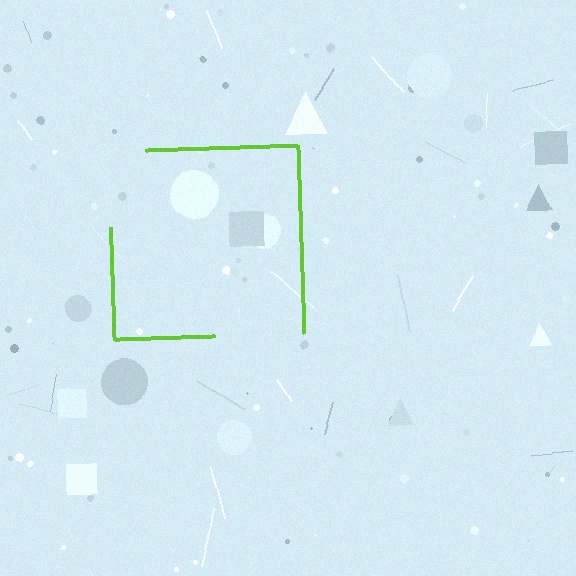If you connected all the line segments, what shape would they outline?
They would outline a square.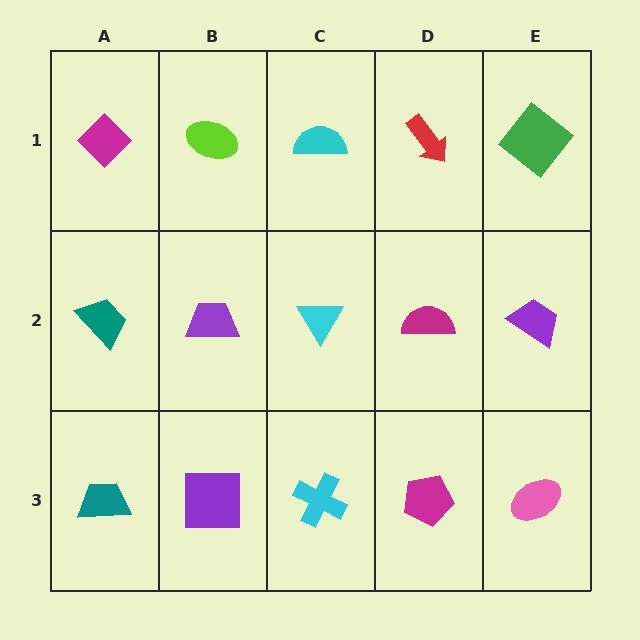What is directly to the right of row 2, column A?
A purple trapezoid.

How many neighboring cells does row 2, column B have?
4.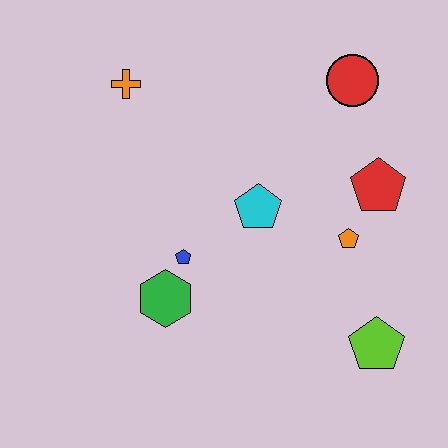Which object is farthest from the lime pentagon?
The orange cross is farthest from the lime pentagon.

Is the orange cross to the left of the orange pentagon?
Yes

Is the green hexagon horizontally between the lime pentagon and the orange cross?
Yes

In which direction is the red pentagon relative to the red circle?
The red pentagon is below the red circle.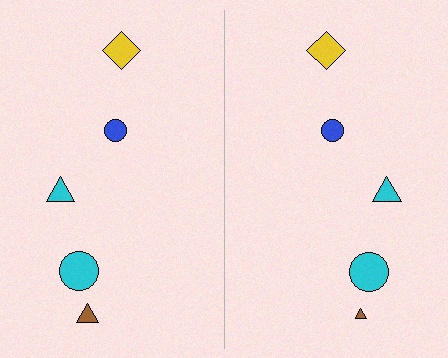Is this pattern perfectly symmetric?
No, the pattern is not perfectly symmetric. The brown triangle on the right side has a different size than its mirror counterpart.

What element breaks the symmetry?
The brown triangle on the right side has a different size than its mirror counterpart.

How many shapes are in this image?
There are 10 shapes in this image.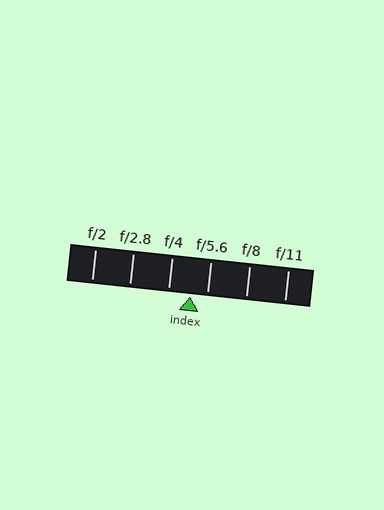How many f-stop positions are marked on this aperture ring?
There are 6 f-stop positions marked.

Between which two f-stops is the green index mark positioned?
The index mark is between f/4 and f/5.6.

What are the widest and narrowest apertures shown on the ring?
The widest aperture shown is f/2 and the narrowest is f/11.